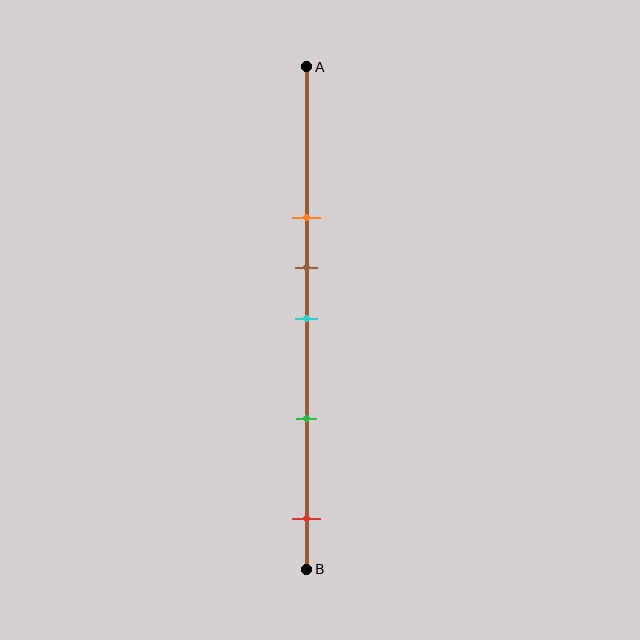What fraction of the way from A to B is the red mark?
The red mark is approximately 90% (0.9) of the way from A to B.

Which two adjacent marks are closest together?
The brown and cyan marks are the closest adjacent pair.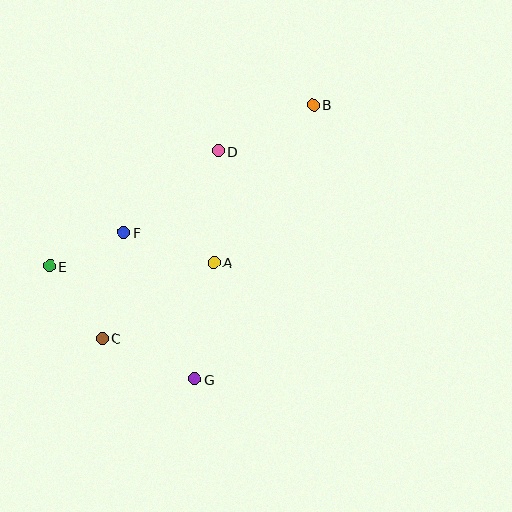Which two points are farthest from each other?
Points B and C are farthest from each other.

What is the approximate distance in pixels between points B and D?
The distance between B and D is approximately 106 pixels.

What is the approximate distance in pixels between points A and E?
The distance between A and E is approximately 164 pixels.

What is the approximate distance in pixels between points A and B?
The distance between A and B is approximately 186 pixels.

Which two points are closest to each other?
Points E and F are closest to each other.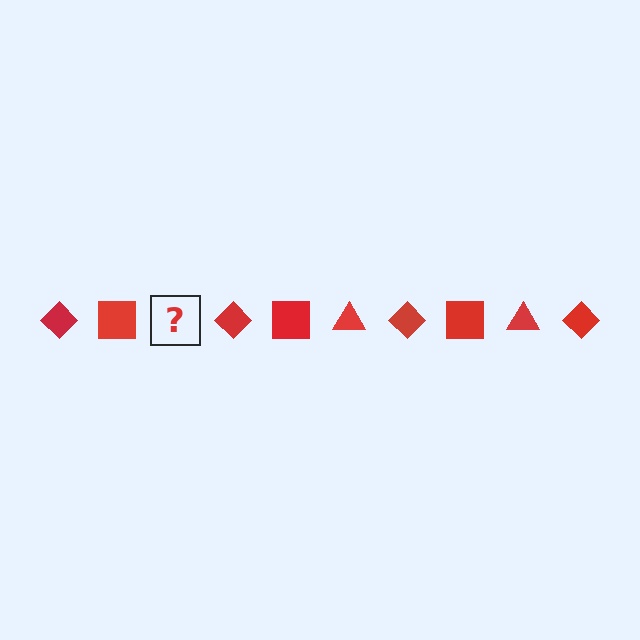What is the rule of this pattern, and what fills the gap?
The rule is that the pattern cycles through diamond, square, triangle shapes in red. The gap should be filled with a red triangle.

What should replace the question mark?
The question mark should be replaced with a red triangle.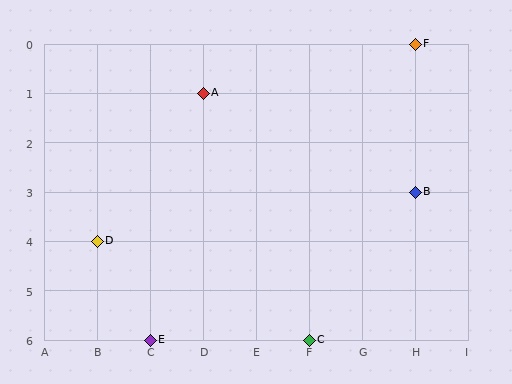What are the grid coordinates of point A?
Point A is at grid coordinates (D, 1).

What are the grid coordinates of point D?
Point D is at grid coordinates (B, 4).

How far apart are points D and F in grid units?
Points D and F are 6 columns and 4 rows apart (about 7.2 grid units diagonally).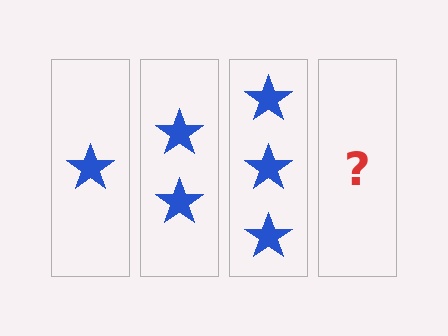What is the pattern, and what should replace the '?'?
The pattern is that each step adds one more star. The '?' should be 4 stars.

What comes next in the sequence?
The next element should be 4 stars.